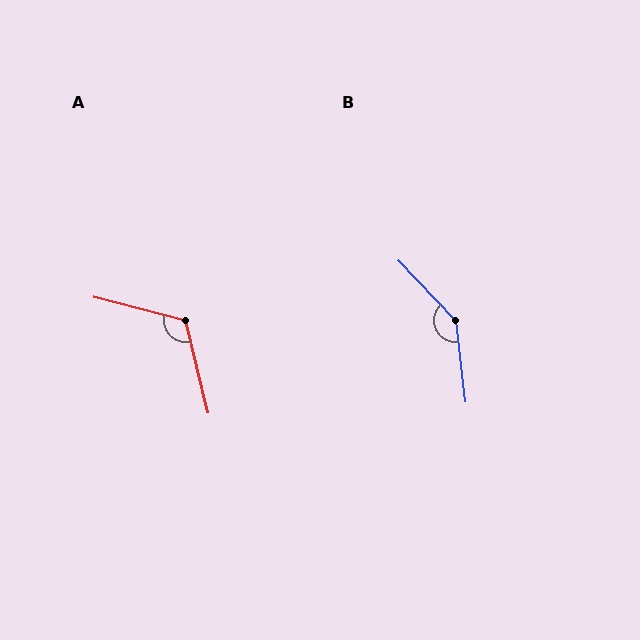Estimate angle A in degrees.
Approximately 118 degrees.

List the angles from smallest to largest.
A (118°), B (143°).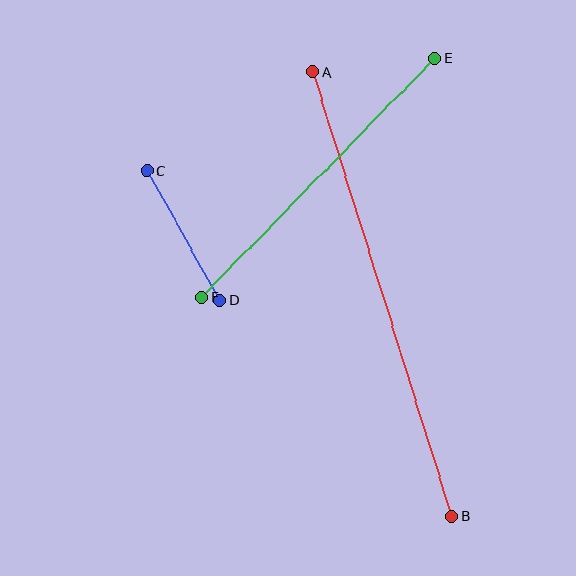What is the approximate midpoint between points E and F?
The midpoint is at approximately (318, 178) pixels.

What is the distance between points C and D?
The distance is approximately 149 pixels.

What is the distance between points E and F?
The distance is approximately 334 pixels.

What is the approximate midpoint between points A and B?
The midpoint is at approximately (382, 294) pixels.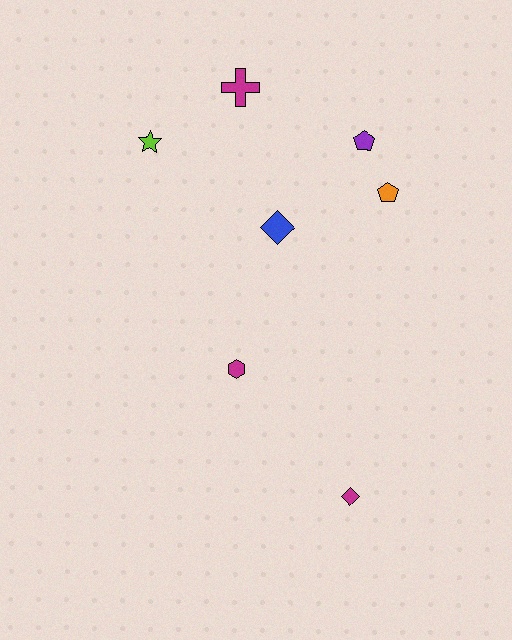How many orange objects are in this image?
There is 1 orange object.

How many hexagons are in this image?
There is 1 hexagon.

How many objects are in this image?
There are 7 objects.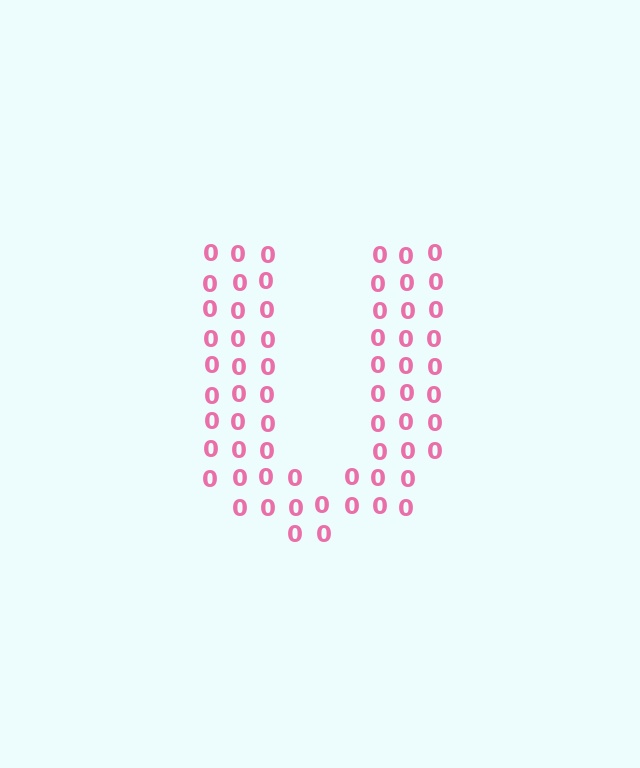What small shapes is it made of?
It is made of small digit 0's.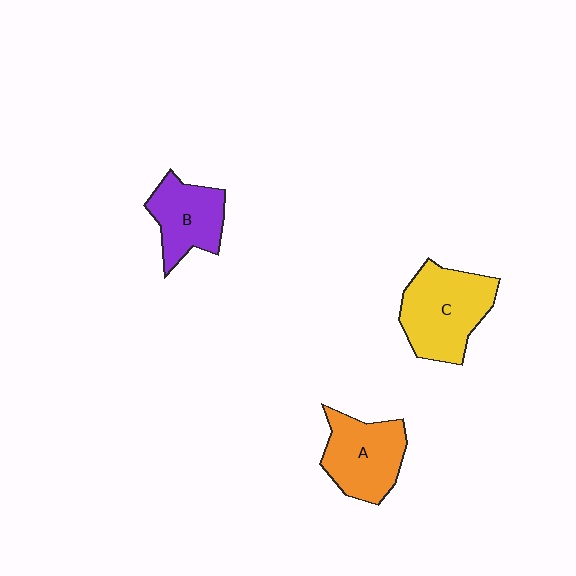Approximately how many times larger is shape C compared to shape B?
Approximately 1.4 times.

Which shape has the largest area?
Shape C (yellow).